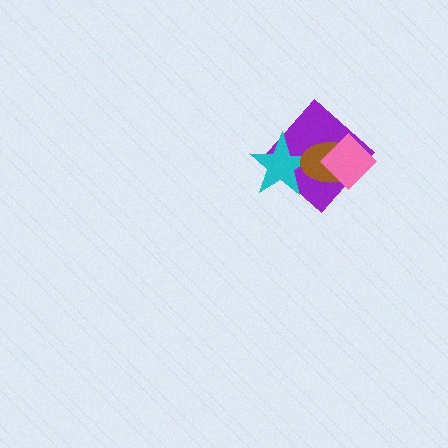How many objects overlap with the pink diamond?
2 objects overlap with the pink diamond.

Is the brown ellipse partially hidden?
Yes, it is partially covered by another shape.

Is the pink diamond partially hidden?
No, no other shape covers it.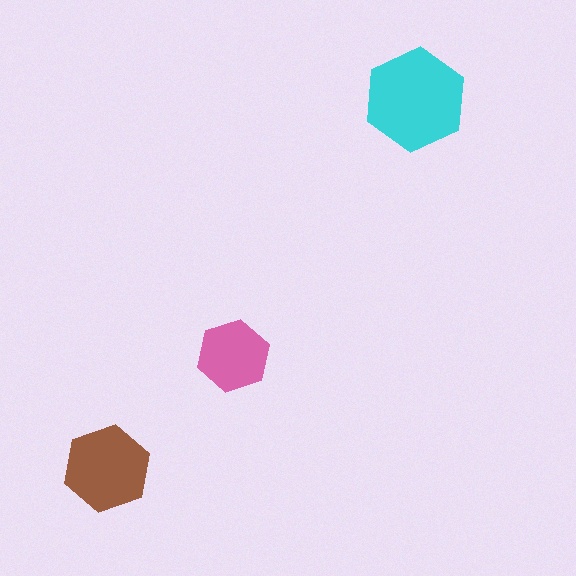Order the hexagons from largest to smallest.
the cyan one, the brown one, the pink one.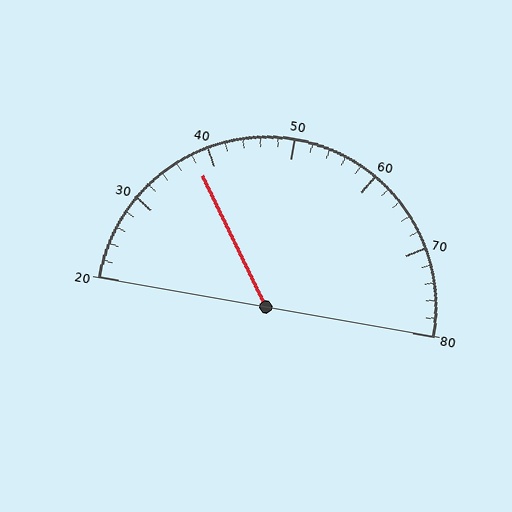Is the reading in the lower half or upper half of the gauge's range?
The reading is in the lower half of the range (20 to 80).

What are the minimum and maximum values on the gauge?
The gauge ranges from 20 to 80.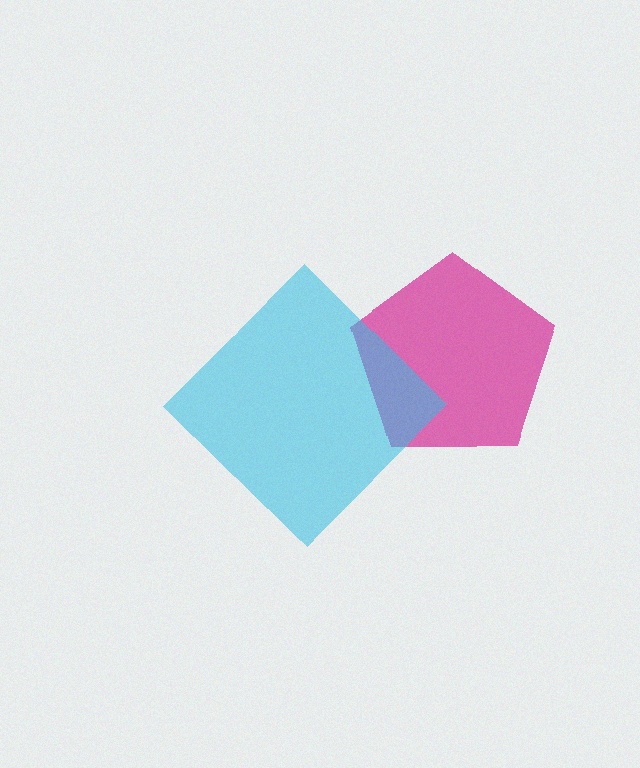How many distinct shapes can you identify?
There are 2 distinct shapes: a magenta pentagon, a cyan diamond.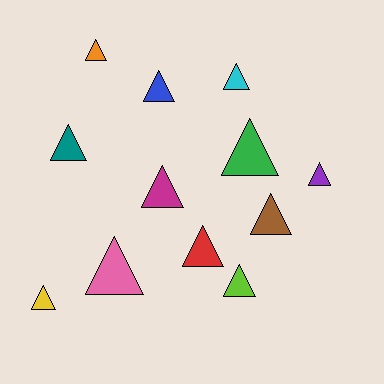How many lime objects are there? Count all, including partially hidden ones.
There is 1 lime object.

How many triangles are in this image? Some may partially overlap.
There are 12 triangles.